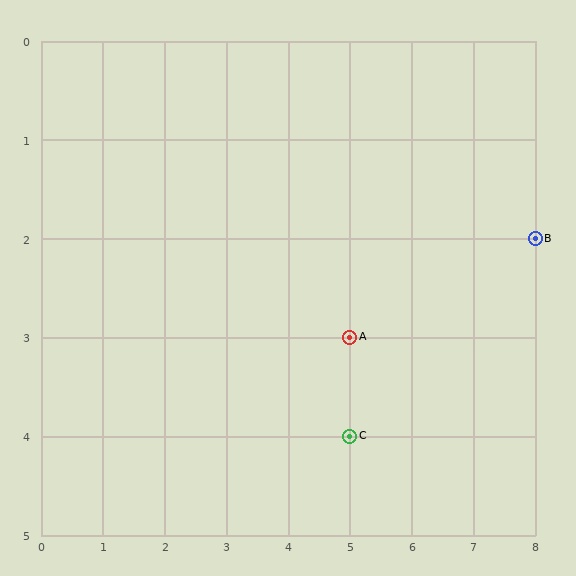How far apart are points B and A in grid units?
Points B and A are 3 columns and 1 row apart (about 3.2 grid units diagonally).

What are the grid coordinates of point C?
Point C is at grid coordinates (5, 4).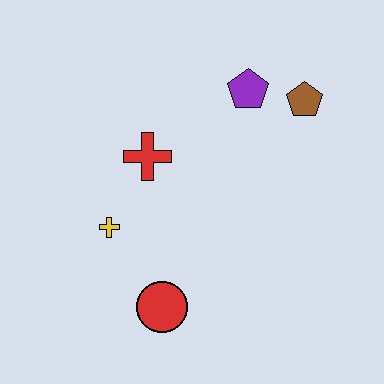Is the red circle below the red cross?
Yes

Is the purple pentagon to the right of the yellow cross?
Yes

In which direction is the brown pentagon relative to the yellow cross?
The brown pentagon is to the right of the yellow cross.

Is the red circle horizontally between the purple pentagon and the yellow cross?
Yes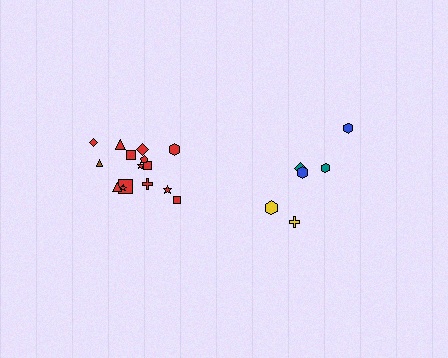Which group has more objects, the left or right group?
The left group.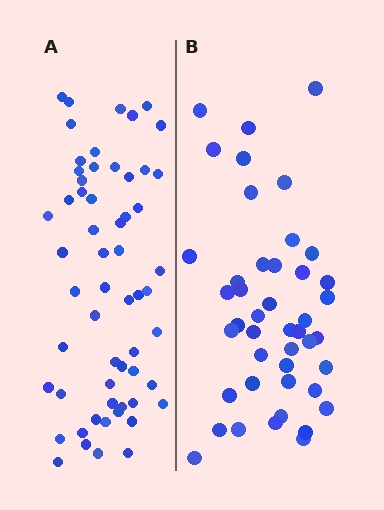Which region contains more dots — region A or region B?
Region A (the left region) has more dots.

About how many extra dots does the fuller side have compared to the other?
Region A has approximately 15 more dots than region B.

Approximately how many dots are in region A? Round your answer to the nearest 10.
About 60 dots. (The exact count is 58, which rounds to 60.)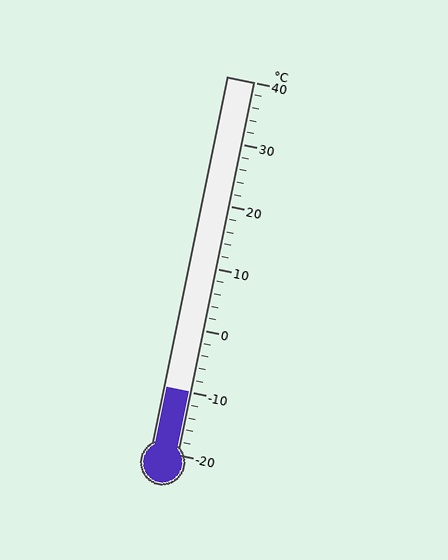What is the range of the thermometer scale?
The thermometer scale ranges from -20°C to 40°C.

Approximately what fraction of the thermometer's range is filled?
The thermometer is filled to approximately 15% of its range.